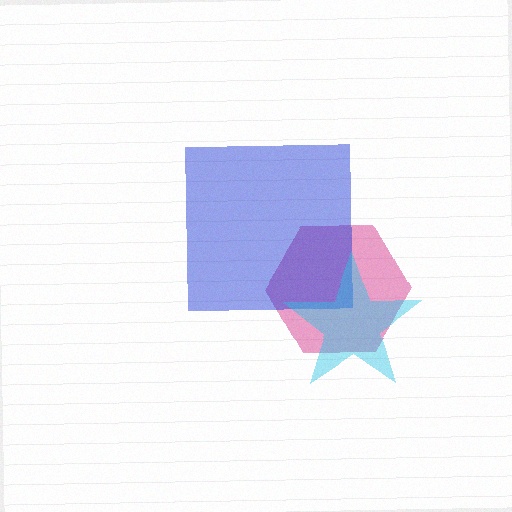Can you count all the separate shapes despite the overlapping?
Yes, there are 3 separate shapes.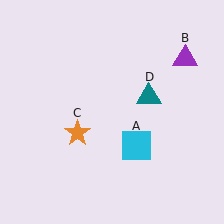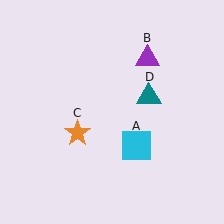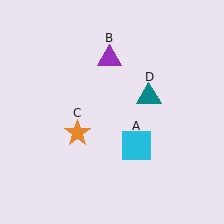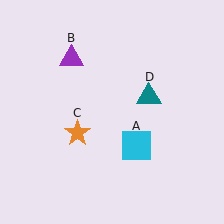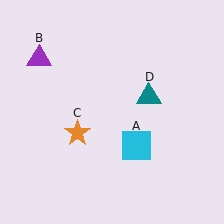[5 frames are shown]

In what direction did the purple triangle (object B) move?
The purple triangle (object B) moved left.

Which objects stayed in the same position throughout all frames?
Cyan square (object A) and orange star (object C) and teal triangle (object D) remained stationary.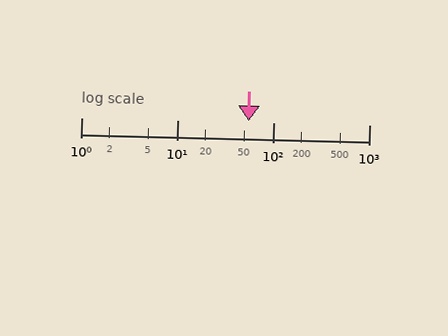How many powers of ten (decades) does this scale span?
The scale spans 3 decades, from 1 to 1000.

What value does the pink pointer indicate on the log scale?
The pointer indicates approximately 56.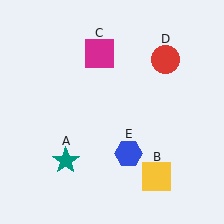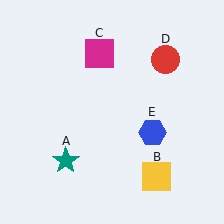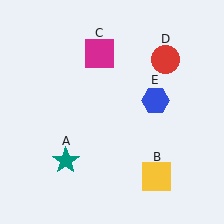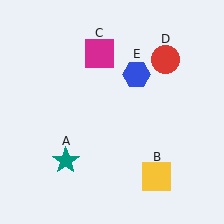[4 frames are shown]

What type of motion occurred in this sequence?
The blue hexagon (object E) rotated counterclockwise around the center of the scene.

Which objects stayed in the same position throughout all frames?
Teal star (object A) and yellow square (object B) and magenta square (object C) and red circle (object D) remained stationary.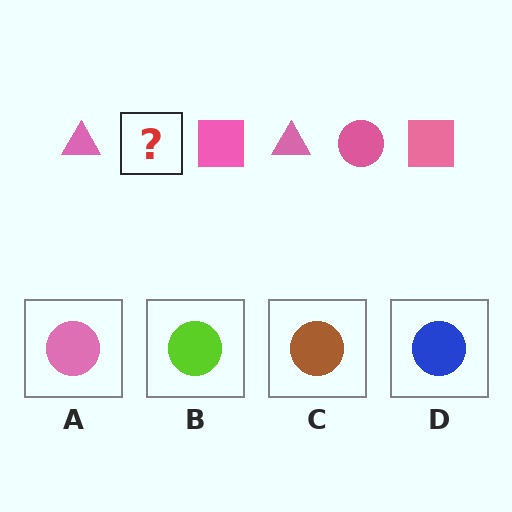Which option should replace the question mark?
Option A.